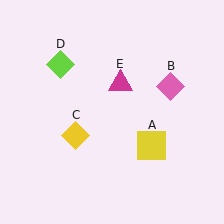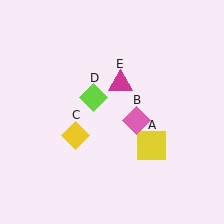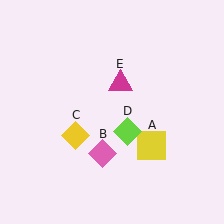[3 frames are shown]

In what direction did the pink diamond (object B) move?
The pink diamond (object B) moved down and to the left.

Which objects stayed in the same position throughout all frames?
Yellow square (object A) and yellow diamond (object C) and magenta triangle (object E) remained stationary.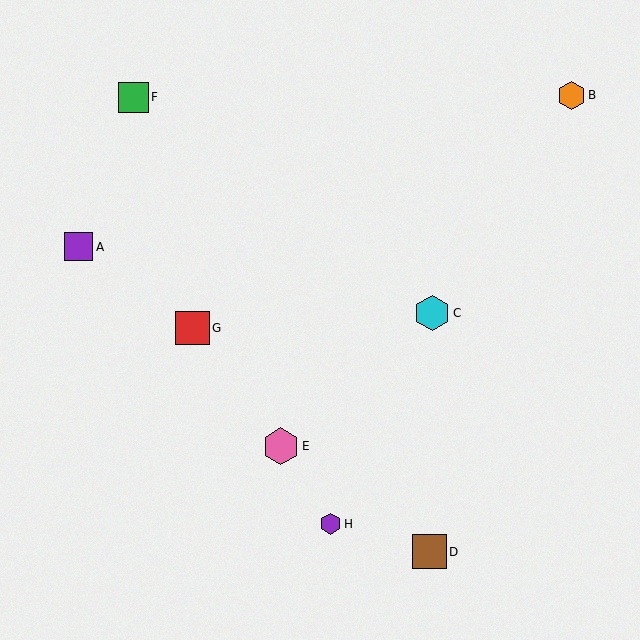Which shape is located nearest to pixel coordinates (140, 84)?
The green square (labeled F) at (133, 97) is nearest to that location.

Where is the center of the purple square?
The center of the purple square is at (79, 247).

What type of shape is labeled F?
Shape F is a green square.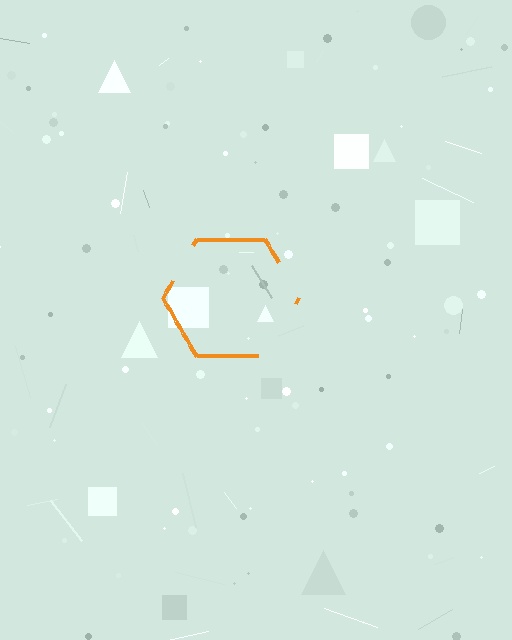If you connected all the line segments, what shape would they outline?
They would outline a hexagon.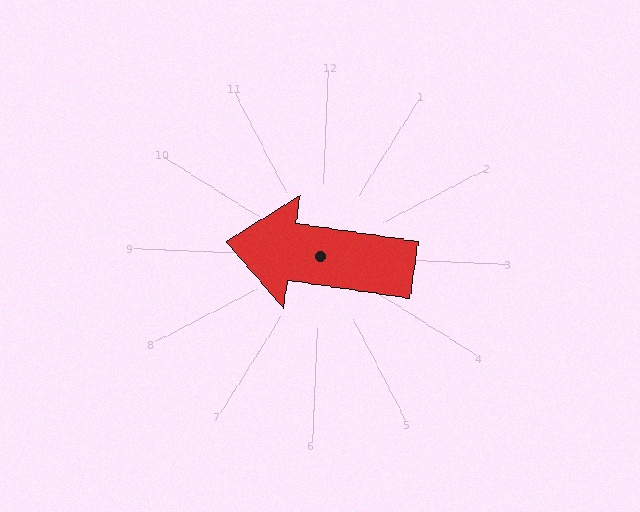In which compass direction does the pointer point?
West.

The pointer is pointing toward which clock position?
Roughly 9 o'clock.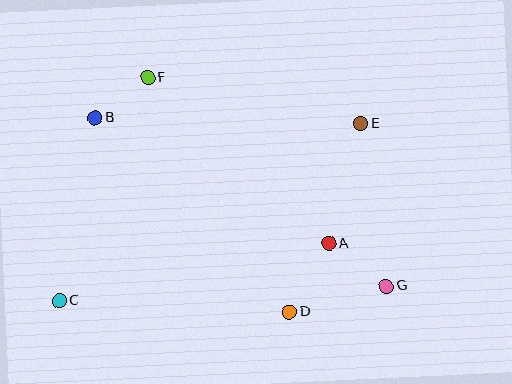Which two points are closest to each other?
Points B and F are closest to each other.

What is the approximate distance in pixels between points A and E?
The distance between A and E is approximately 124 pixels.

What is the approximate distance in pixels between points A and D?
The distance between A and D is approximately 79 pixels.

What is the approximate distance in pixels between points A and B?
The distance between A and B is approximately 265 pixels.